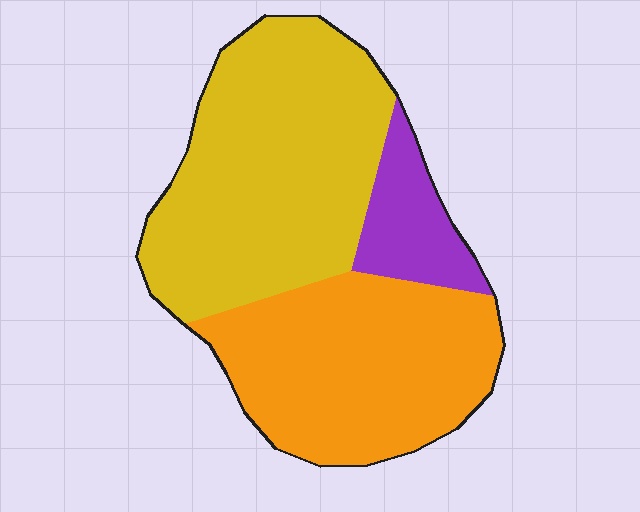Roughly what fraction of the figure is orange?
Orange takes up about two fifths (2/5) of the figure.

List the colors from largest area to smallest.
From largest to smallest: yellow, orange, purple.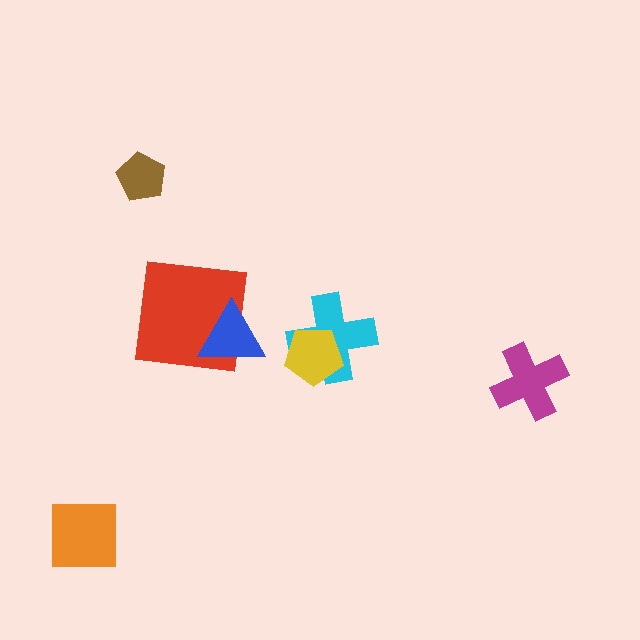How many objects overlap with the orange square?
0 objects overlap with the orange square.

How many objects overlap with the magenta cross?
0 objects overlap with the magenta cross.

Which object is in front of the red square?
The blue triangle is in front of the red square.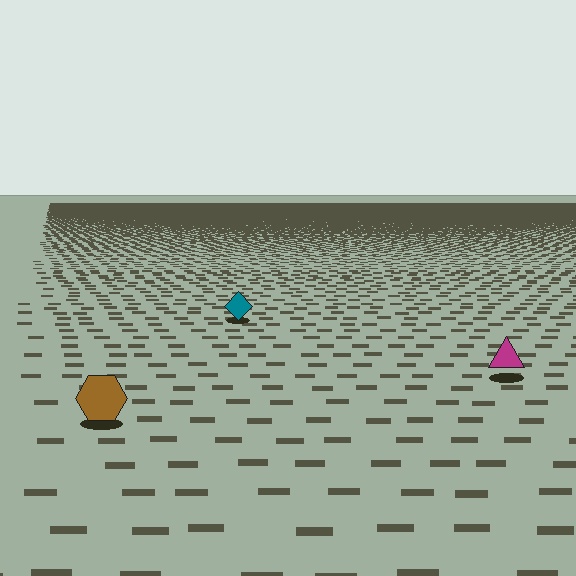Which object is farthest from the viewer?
The teal diamond is farthest from the viewer. It appears smaller and the ground texture around it is denser.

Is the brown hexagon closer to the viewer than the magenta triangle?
Yes. The brown hexagon is closer — you can tell from the texture gradient: the ground texture is coarser near it.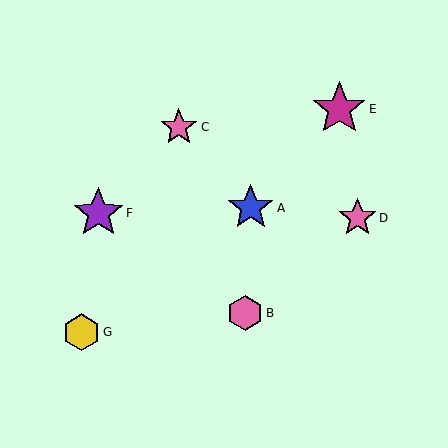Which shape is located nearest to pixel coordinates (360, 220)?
The pink star (labeled D) at (357, 218) is nearest to that location.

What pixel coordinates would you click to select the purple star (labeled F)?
Click at (98, 213) to select the purple star F.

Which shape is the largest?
The magenta star (labeled E) is the largest.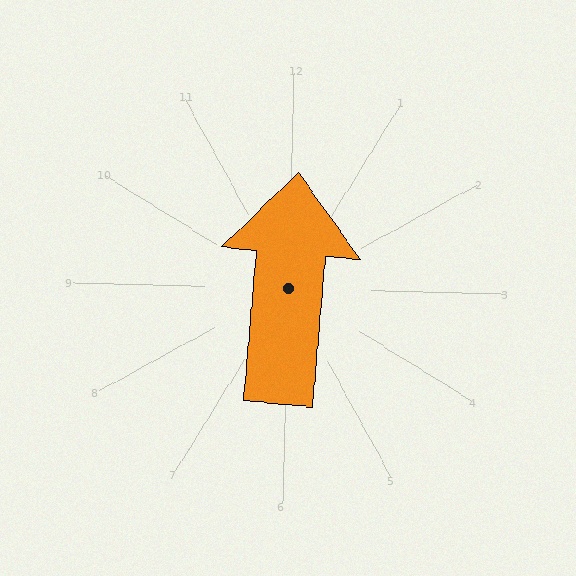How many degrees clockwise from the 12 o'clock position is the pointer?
Approximately 3 degrees.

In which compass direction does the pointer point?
North.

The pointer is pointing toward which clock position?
Roughly 12 o'clock.